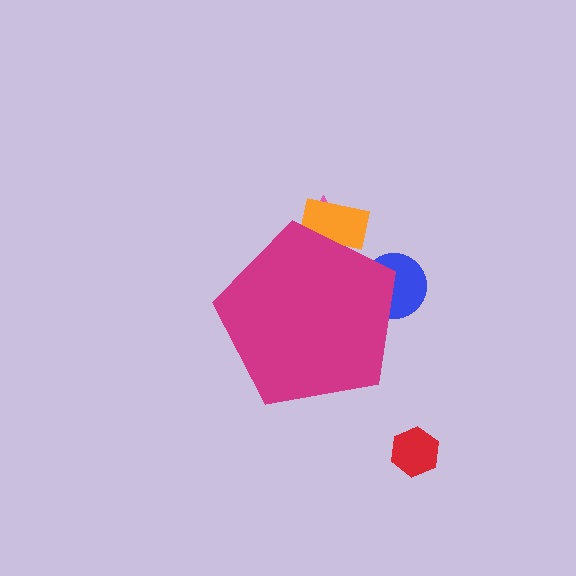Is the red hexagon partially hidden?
No, the red hexagon is fully visible.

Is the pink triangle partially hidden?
Yes, the pink triangle is partially hidden behind the magenta pentagon.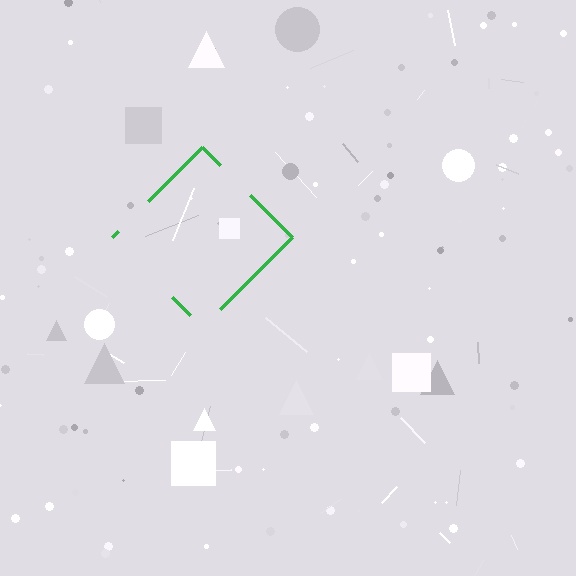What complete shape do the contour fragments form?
The contour fragments form a diamond.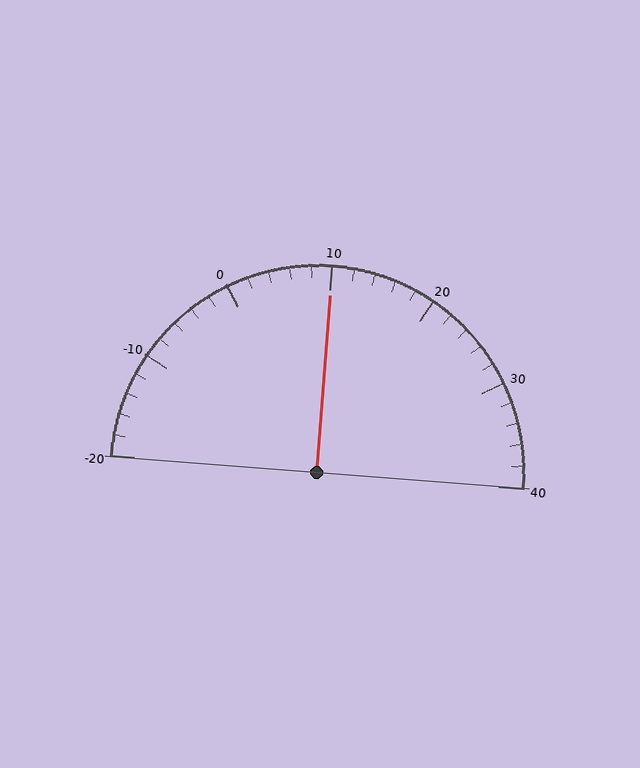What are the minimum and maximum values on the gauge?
The gauge ranges from -20 to 40.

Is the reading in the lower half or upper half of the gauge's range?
The reading is in the upper half of the range (-20 to 40).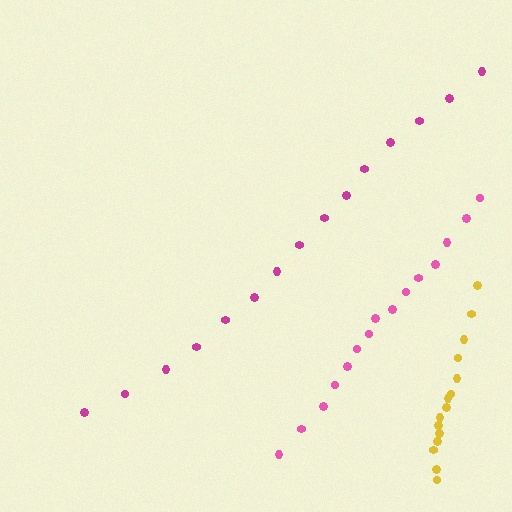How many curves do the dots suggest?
There are 3 distinct paths.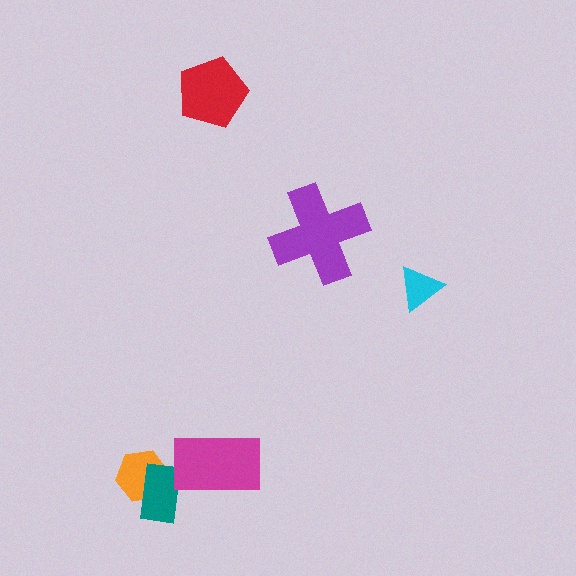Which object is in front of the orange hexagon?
The teal rectangle is in front of the orange hexagon.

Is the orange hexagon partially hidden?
Yes, it is partially covered by another shape.